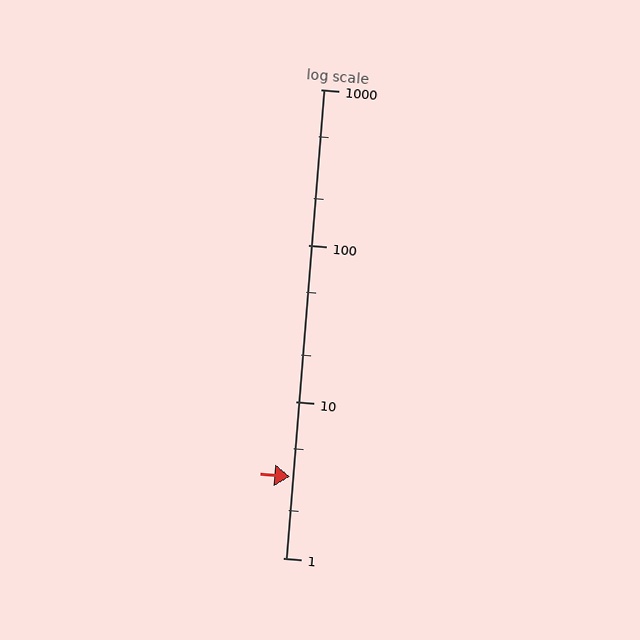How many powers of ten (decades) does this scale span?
The scale spans 3 decades, from 1 to 1000.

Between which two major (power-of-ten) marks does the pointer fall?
The pointer is between 1 and 10.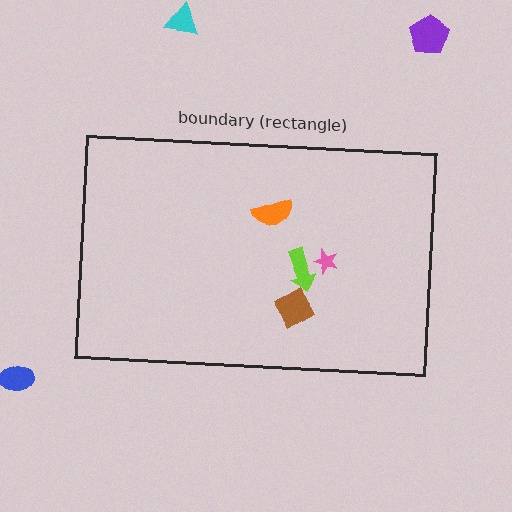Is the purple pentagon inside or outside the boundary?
Outside.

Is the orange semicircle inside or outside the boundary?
Inside.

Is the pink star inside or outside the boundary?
Inside.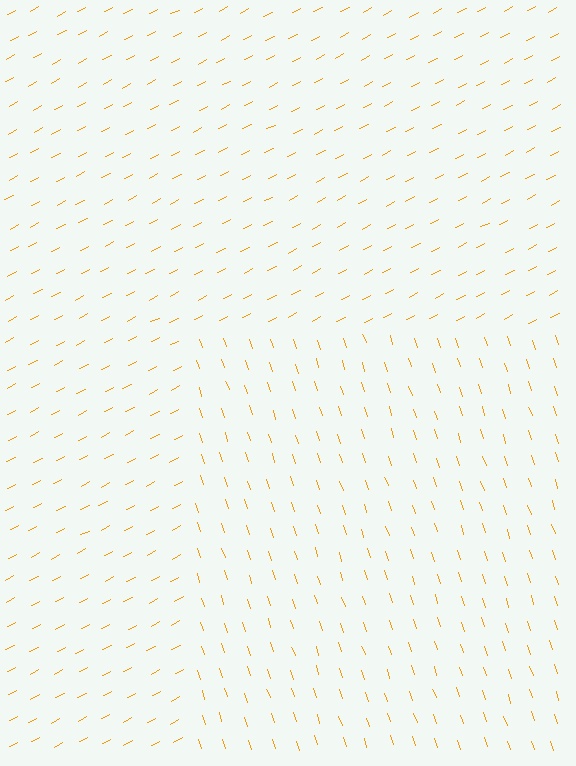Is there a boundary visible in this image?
Yes, there is a texture boundary formed by a change in line orientation.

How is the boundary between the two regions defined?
The boundary is defined purely by a change in line orientation (approximately 81 degrees difference). All lines are the same color and thickness.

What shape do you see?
I see a rectangle.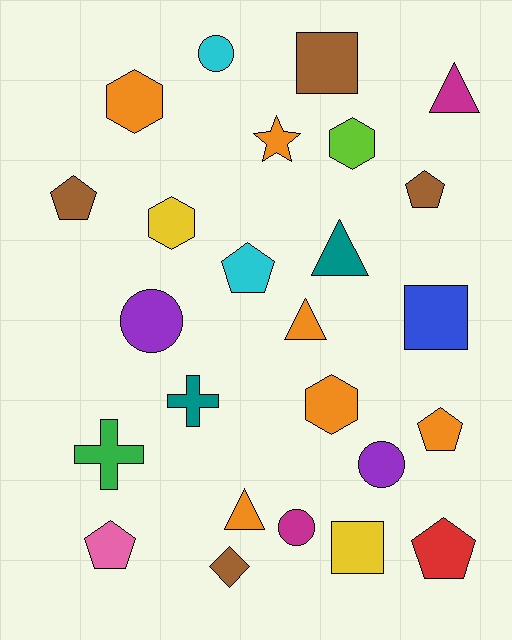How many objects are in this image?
There are 25 objects.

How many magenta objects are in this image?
There are 2 magenta objects.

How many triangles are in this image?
There are 4 triangles.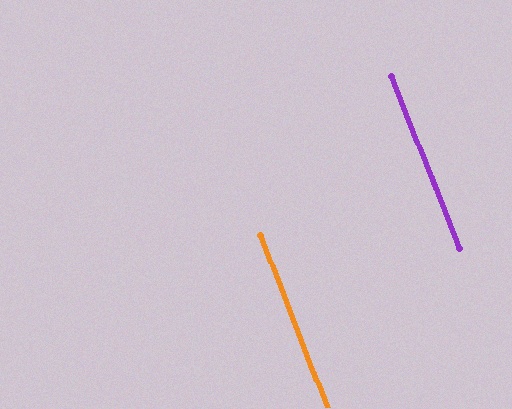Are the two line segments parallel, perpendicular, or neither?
Parallel — their directions differ by only 0.4°.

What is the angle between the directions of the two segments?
Approximately 0 degrees.